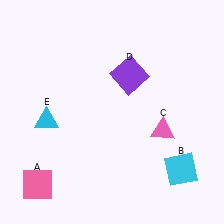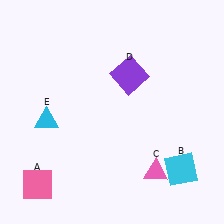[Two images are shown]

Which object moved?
The pink triangle (C) moved down.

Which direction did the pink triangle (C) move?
The pink triangle (C) moved down.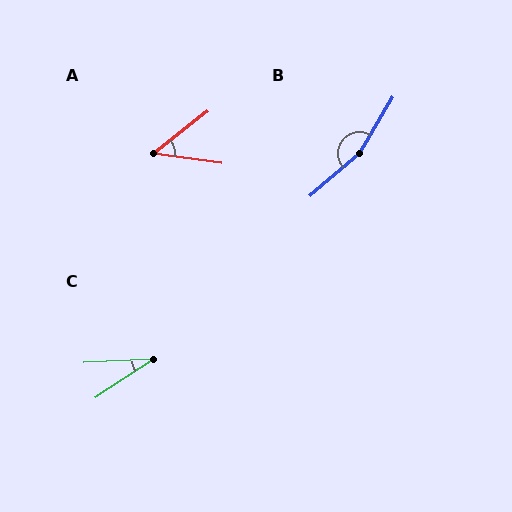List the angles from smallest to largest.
C (31°), A (45°), B (161°).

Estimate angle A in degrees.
Approximately 45 degrees.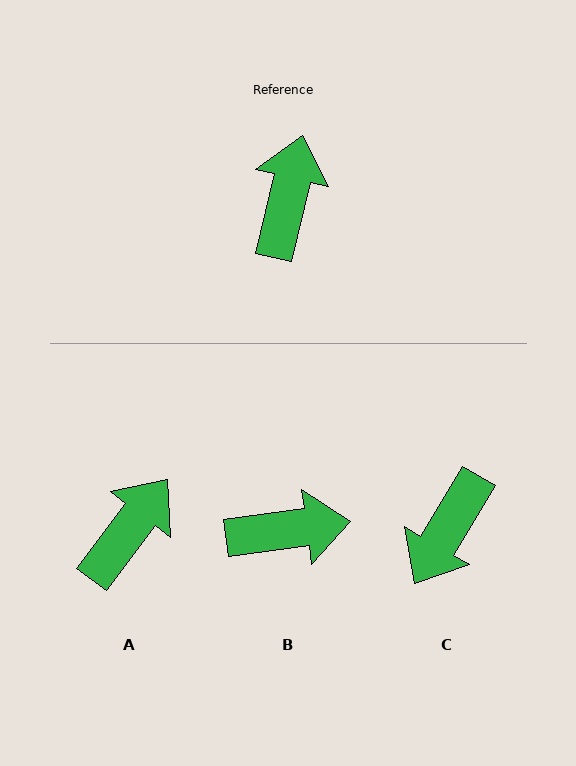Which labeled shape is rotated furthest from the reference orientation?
C, about 163 degrees away.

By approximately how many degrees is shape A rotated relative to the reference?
Approximately 24 degrees clockwise.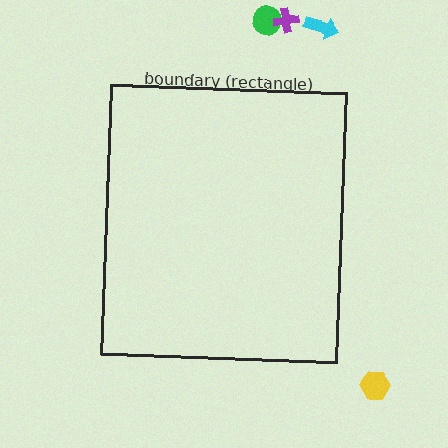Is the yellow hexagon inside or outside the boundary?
Outside.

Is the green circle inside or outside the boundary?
Outside.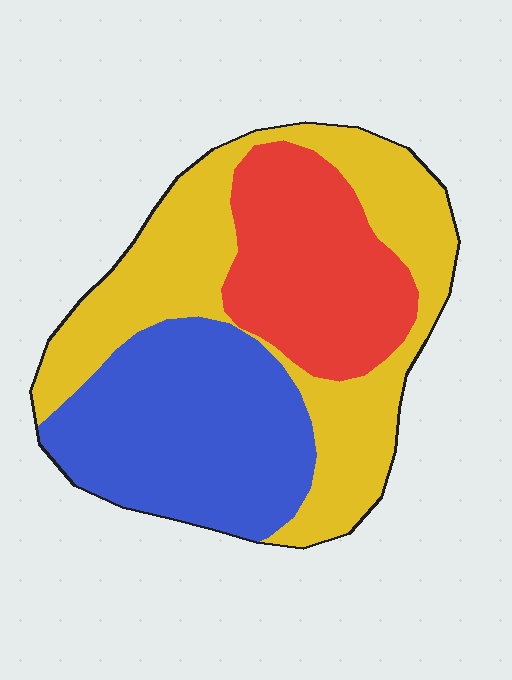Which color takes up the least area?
Red, at roughly 25%.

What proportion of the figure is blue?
Blue covers around 35% of the figure.